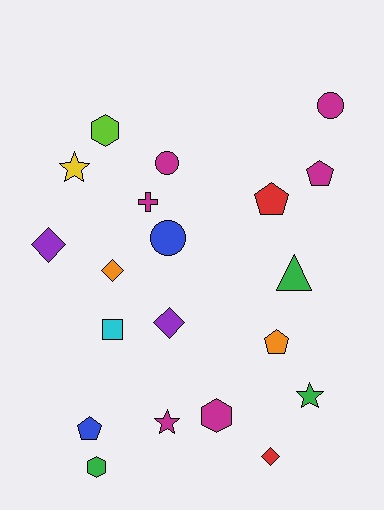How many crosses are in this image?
There is 1 cross.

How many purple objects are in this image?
There are 2 purple objects.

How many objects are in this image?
There are 20 objects.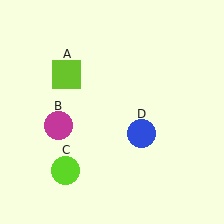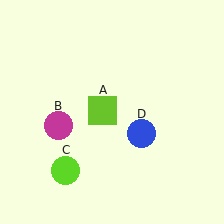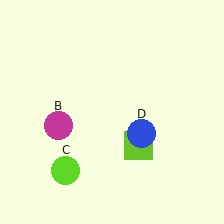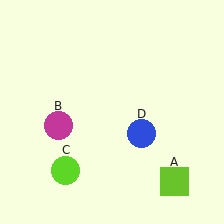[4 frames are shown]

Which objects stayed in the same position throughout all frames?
Magenta circle (object B) and lime circle (object C) and blue circle (object D) remained stationary.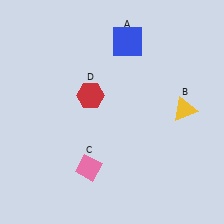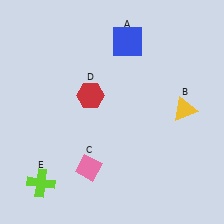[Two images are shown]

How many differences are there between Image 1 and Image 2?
There is 1 difference between the two images.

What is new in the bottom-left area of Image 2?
A lime cross (E) was added in the bottom-left area of Image 2.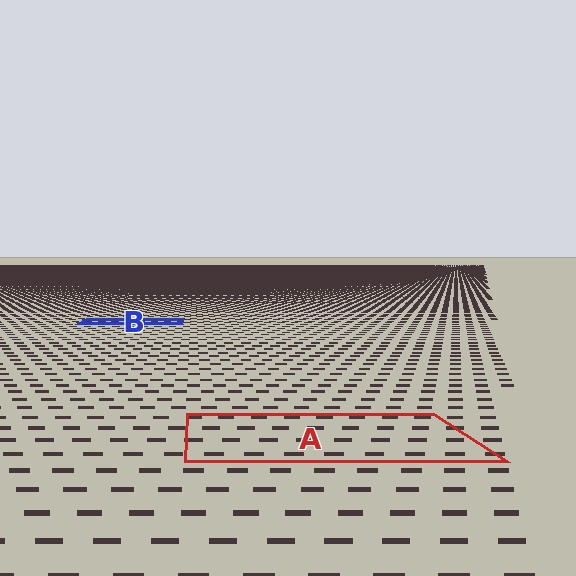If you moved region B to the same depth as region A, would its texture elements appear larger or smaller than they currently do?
They would appear larger. At a closer depth, the same texture elements are projected at a bigger on-screen size.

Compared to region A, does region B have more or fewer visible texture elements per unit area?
Region B has more texture elements per unit area — they are packed more densely because it is farther away.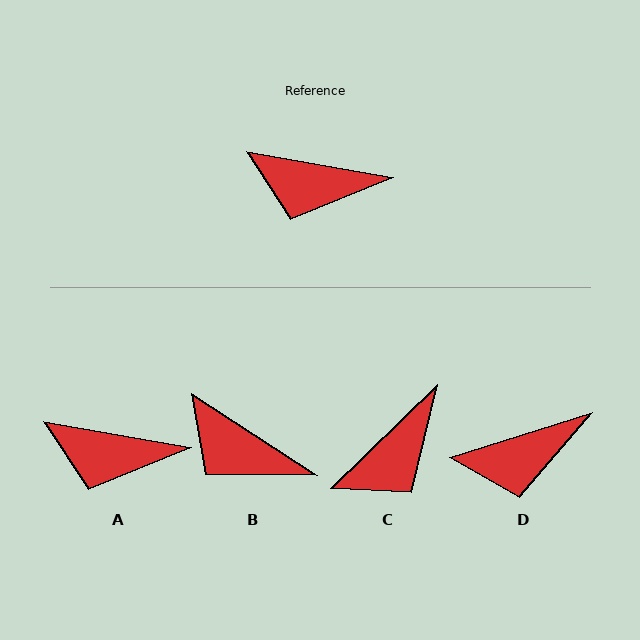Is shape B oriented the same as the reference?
No, it is off by about 23 degrees.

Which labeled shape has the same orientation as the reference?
A.